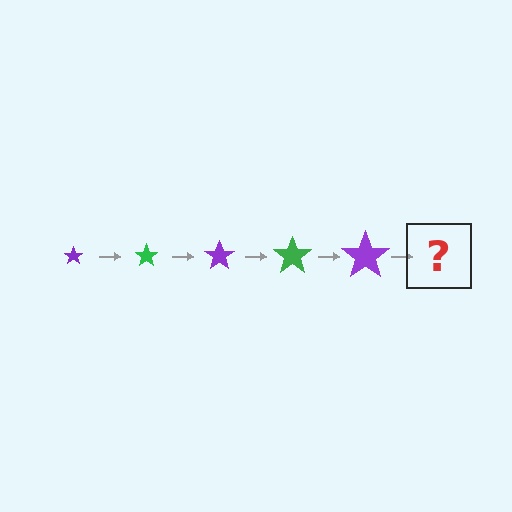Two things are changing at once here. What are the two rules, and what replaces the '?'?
The two rules are that the star grows larger each step and the color cycles through purple and green. The '?' should be a green star, larger than the previous one.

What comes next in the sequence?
The next element should be a green star, larger than the previous one.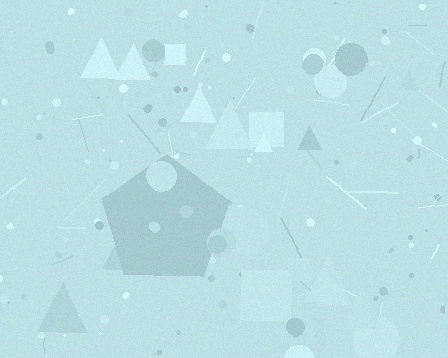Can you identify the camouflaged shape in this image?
The camouflaged shape is a pentagon.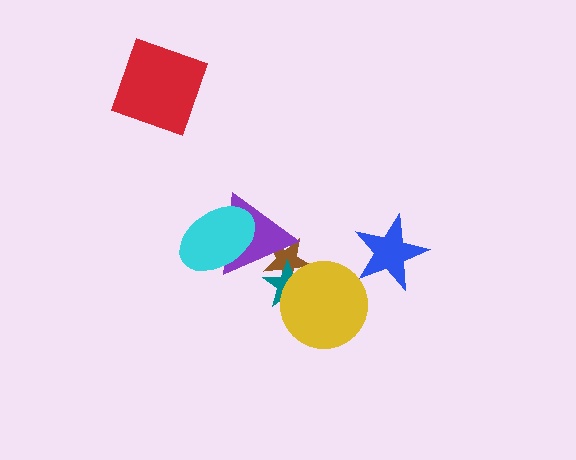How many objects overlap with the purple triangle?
3 objects overlap with the purple triangle.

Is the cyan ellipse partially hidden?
No, no other shape covers it.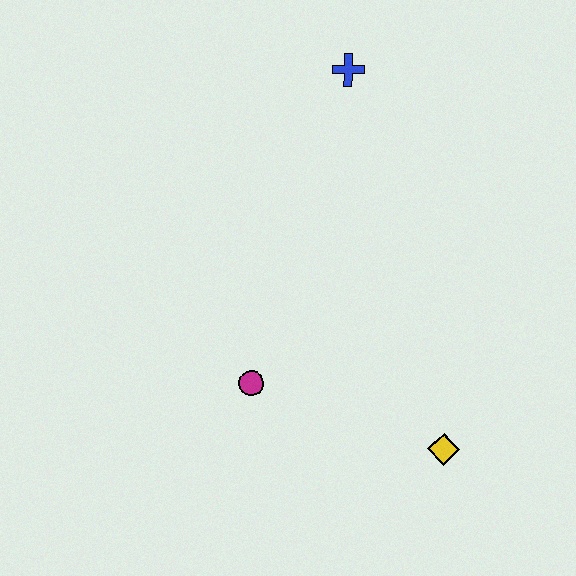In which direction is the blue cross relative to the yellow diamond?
The blue cross is above the yellow diamond.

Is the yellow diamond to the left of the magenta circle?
No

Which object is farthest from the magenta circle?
The blue cross is farthest from the magenta circle.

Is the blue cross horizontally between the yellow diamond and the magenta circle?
Yes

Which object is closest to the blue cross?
The magenta circle is closest to the blue cross.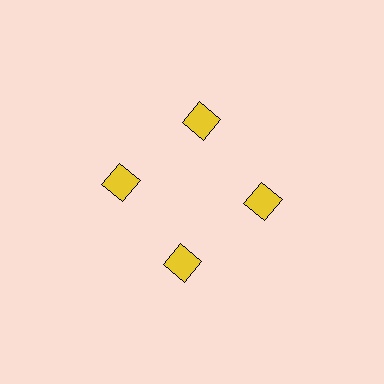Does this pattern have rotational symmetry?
Yes, this pattern has 4-fold rotational symmetry. It looks the same after rotating 90 degrees around the center.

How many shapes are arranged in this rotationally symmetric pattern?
There are 4 shapes, arranged in 4 groups of 1.